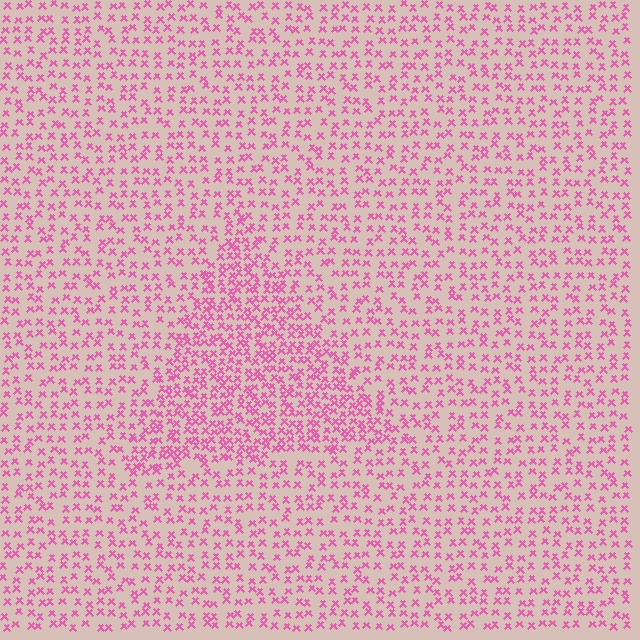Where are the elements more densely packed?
The elements are more densely packed inside the triangle boundary.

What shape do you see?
I see a triangle.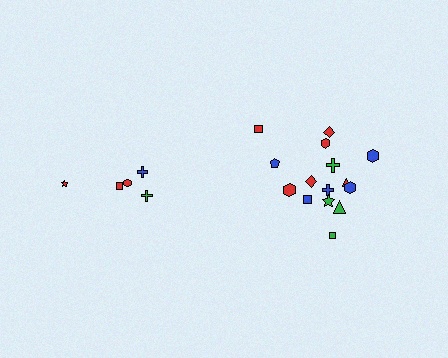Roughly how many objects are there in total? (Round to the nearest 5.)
Roughly 20 objects in total.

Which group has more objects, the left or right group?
The right group.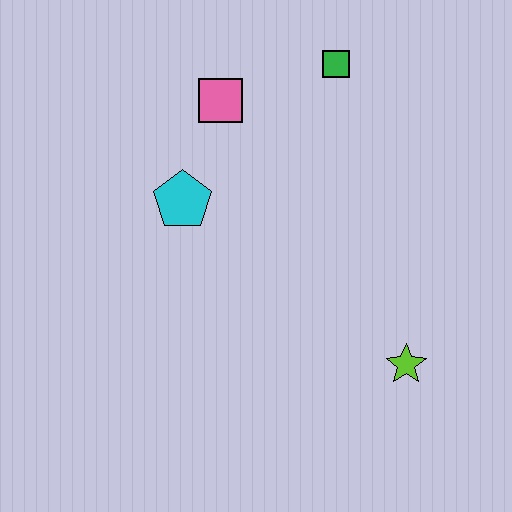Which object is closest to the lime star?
The cyan pentagon is closest to the lime star.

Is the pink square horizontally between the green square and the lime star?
No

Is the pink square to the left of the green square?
Yes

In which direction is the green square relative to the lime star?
The green square is above the lime star.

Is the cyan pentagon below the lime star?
No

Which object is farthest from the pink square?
The lime star is farthest from the pink square.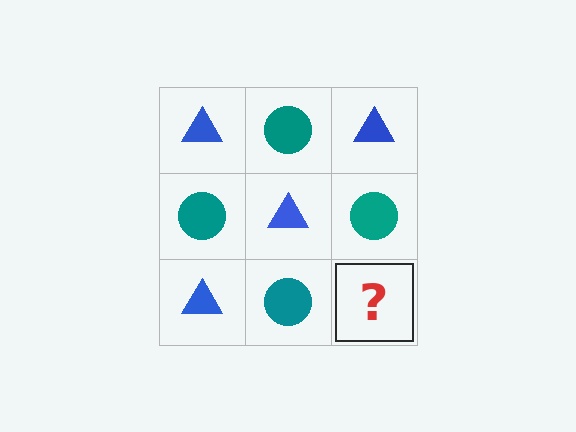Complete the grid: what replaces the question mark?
The question mark should be replaced with a blue triangle.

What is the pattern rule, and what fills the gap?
The rule is that it alternates blue triangle and teal circle in a checkerboard pattern. The gap should be filled with a blue triangle.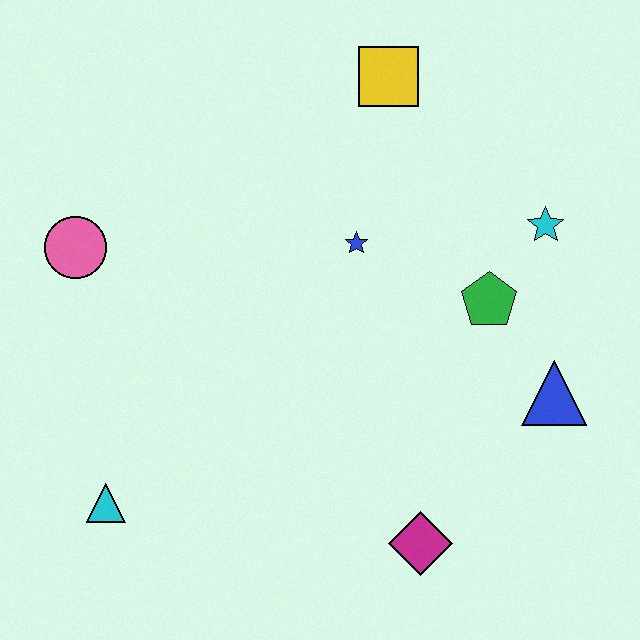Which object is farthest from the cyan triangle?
The cyan star is farthest from the cyan triangle.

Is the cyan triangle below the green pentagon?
Yes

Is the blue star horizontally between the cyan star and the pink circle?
Yes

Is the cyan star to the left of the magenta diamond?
No